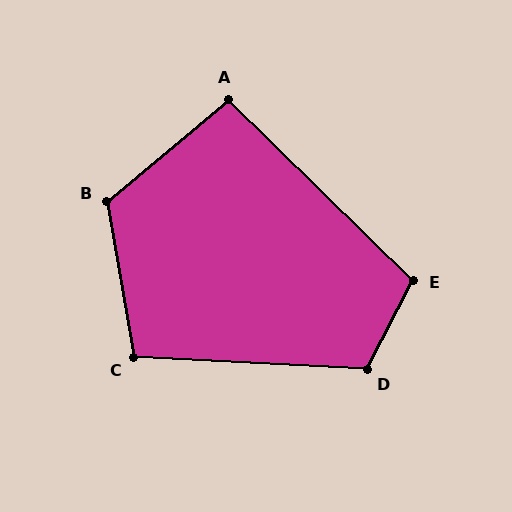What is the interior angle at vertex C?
Approximately 103 degrees (obtuse).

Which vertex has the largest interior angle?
B, at approximately 120 degrees.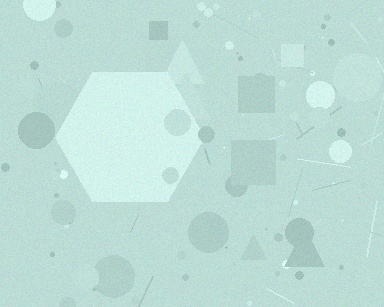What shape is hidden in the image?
A hexagon is hidden in the image.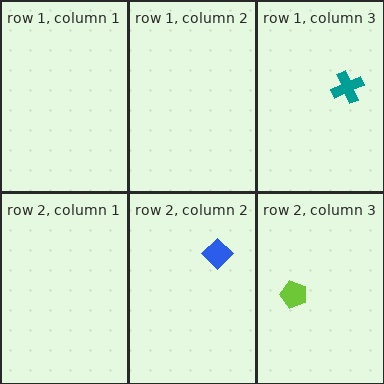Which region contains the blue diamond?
The row 2, column 2 region.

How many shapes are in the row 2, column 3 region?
1.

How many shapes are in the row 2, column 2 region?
1.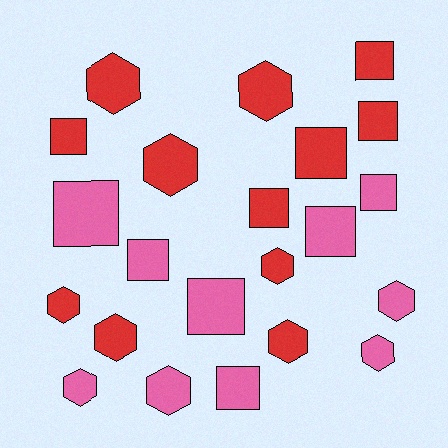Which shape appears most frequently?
Square, with 11 objects.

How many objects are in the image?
There are 22 objects.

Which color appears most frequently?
Red, with 12 objects.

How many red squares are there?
There are 5 red squares.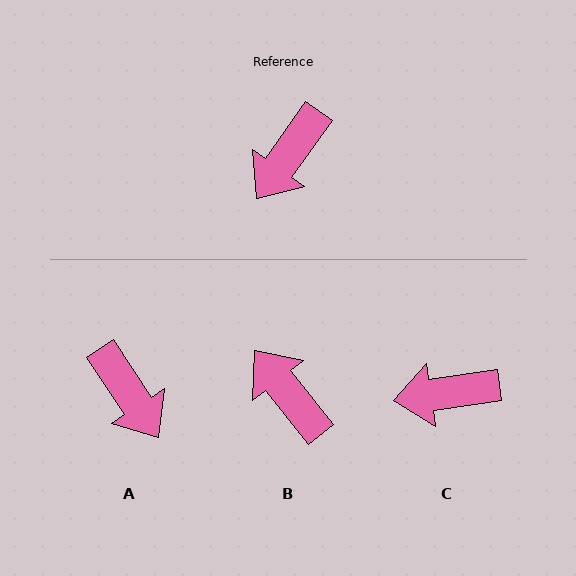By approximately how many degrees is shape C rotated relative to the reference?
Approximately 46 degrees clockwise.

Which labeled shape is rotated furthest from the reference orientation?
B, about 106 degrees away.